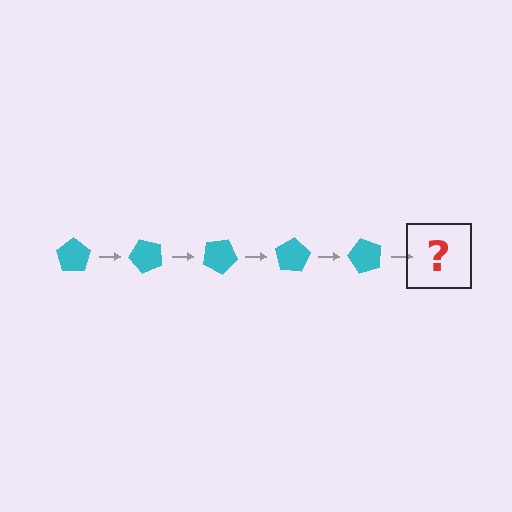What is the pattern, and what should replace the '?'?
The pattern is that the pentagon rotates 50 degrees each step. The '?' should be a cyan pentagon rotated 250 degrees.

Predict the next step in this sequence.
The next step is a cyan pentagon rotated 250 degrees.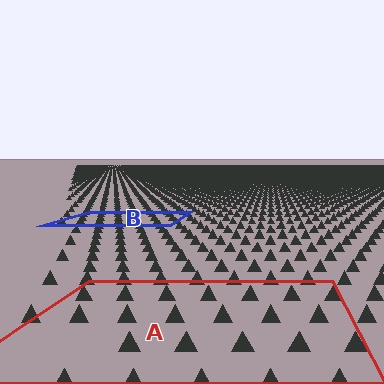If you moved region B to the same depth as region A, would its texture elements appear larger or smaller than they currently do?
They would appear larger. At a closer depth, the same texture elements are projected at a bigger on-screen size.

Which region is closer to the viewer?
Region A is closer. The texture elements there are larger and more spread out.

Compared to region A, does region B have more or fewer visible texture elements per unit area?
Region B has more texture elements per unit area — they are packed more densely because it is farther away.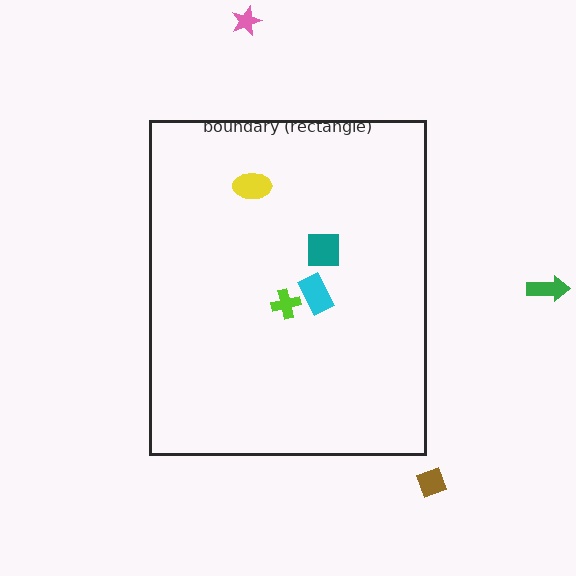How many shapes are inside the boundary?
4 inside, 3 outside.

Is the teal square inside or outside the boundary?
Inside.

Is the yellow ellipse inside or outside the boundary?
Inside.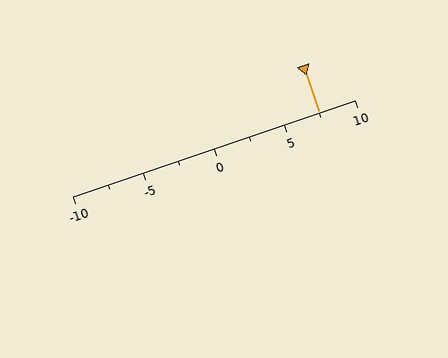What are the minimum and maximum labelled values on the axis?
The axis runs from -10 to 10.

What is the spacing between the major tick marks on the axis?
The major ticks are spaced 5 apart.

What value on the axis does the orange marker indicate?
The marker indicates approximately 7.5.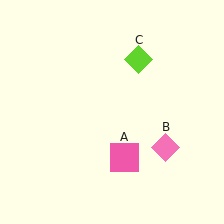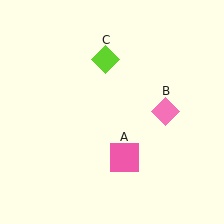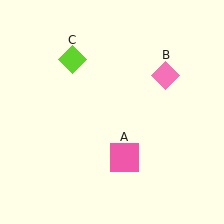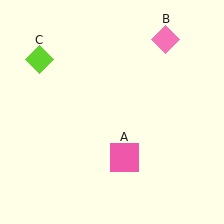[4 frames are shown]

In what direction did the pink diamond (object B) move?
The pink diamond (object B) moved up.